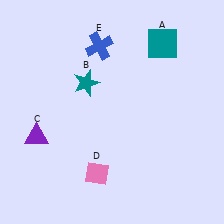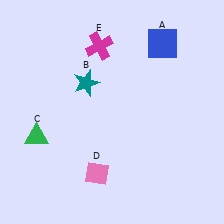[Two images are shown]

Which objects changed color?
A changed from teal to blue. C changed from purple to green. E changed from blue to magenta.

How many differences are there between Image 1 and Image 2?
There are 3 differences between the two images.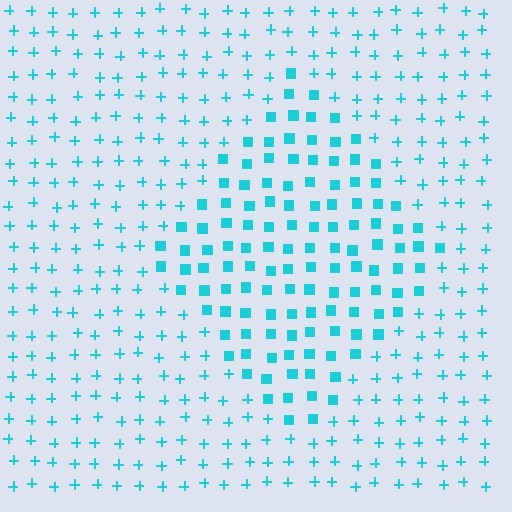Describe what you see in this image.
The image is filled with small cyan elements arranged in a uniform grid. A diamond-shaped region contains squares, while the surrounding area contains plus signs. The boundary is defined purely by the change in element shape.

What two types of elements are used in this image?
The image uses squares inside the diamond region and plus signs outside it.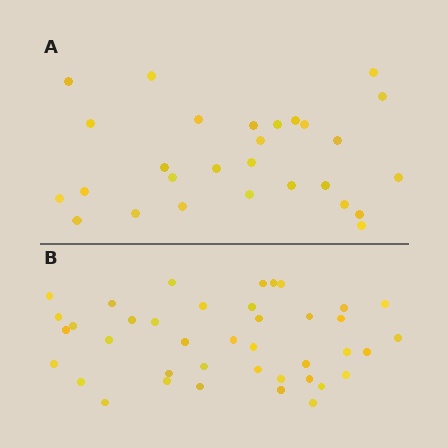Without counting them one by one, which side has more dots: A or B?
Region B (the bottom region) has more dots.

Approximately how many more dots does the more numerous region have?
Region B has roughly 12 or so more dots than region A.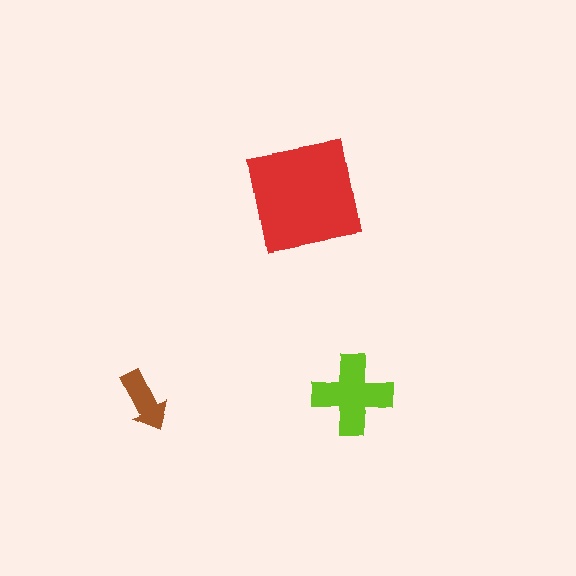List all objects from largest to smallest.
The red square, the lime cross, the brown arrow.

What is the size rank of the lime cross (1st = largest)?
2nd.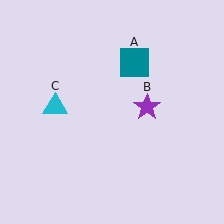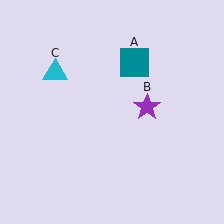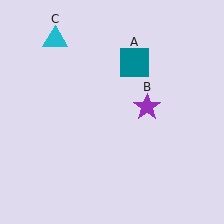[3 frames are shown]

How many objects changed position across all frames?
1 object changed position: cyan triangle (object C).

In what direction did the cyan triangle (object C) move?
The cyan triangle (object C) moved up.